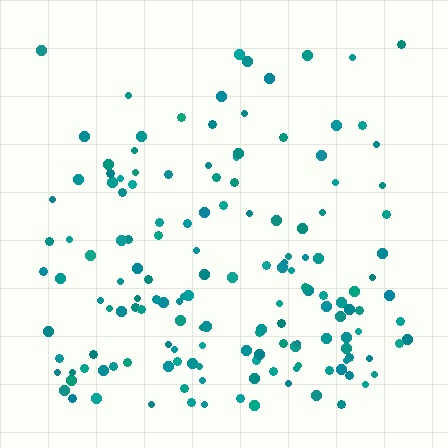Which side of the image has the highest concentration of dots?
The bottom.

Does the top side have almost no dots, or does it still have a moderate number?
Still a moderate number, just noticeably fewer than the bottom.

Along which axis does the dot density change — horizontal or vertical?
Vertical.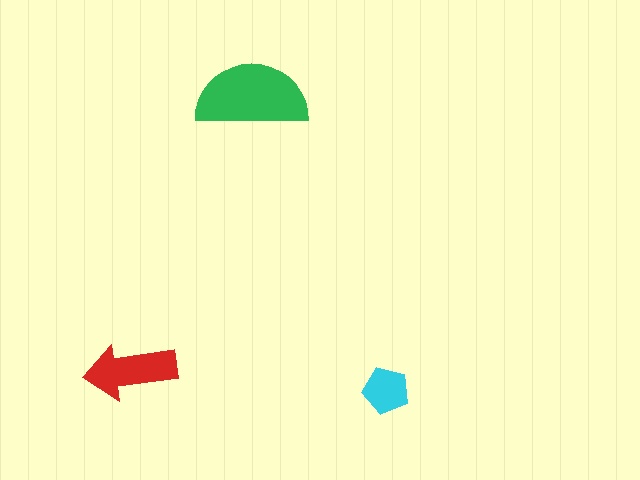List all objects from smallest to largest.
The cyan pentagon, the red arrow, the green semicircle.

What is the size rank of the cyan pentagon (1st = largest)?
3rd.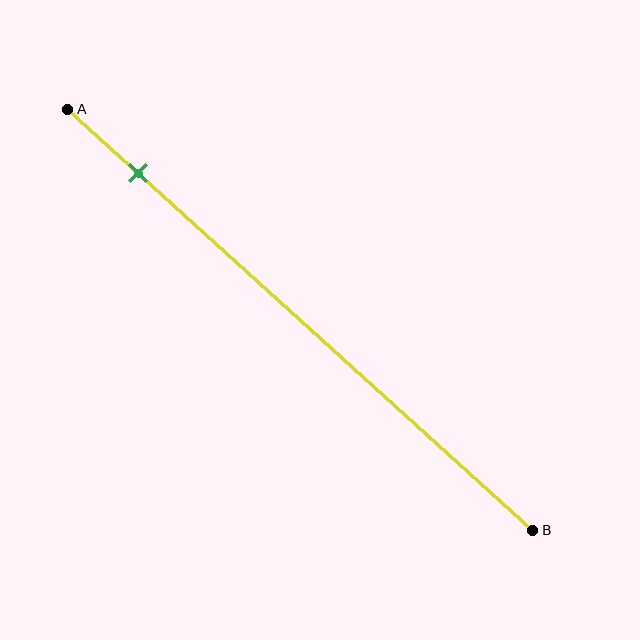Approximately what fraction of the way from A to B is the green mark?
The green mark is approximately 15% of the way from A to B.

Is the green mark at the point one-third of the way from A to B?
No, the mark is at about 15% from A, not at the 33% one-third point.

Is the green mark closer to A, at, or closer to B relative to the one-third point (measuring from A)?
The green mark is closer to point A than the one-third point of segment AB.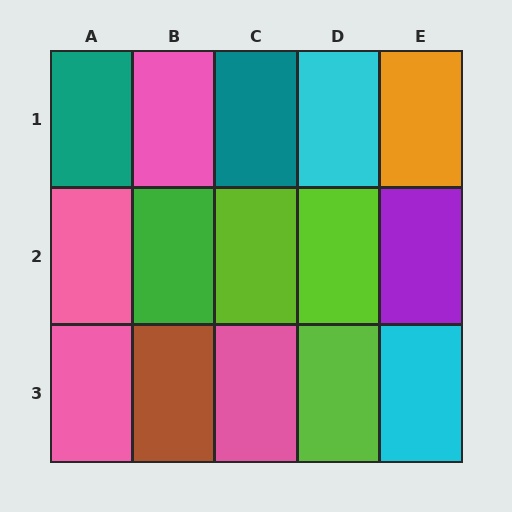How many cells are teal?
2 cells are teal.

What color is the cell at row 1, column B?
Pink.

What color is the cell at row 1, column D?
Cyan.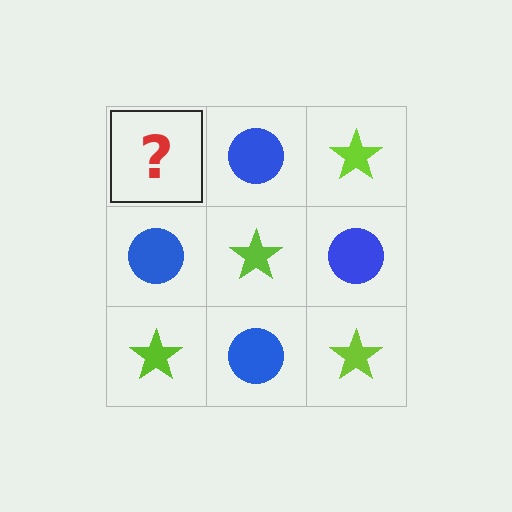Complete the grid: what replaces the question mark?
The question mark should be replaced with a lime star.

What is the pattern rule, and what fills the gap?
The rule is that it alternates lime star and blue circle in a checkerboard pattern. The gap should be filled with a lime star.